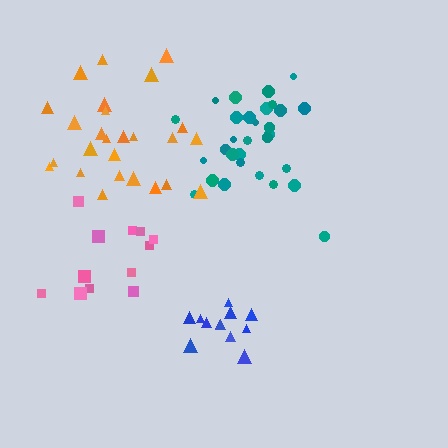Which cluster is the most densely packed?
Blue.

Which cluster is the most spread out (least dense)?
Pink.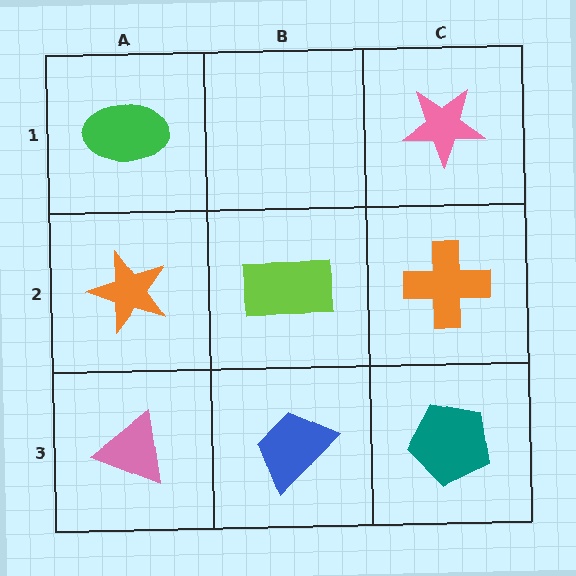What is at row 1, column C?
A pink star.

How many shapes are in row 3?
3 shapes.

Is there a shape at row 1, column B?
No, that cell is empty.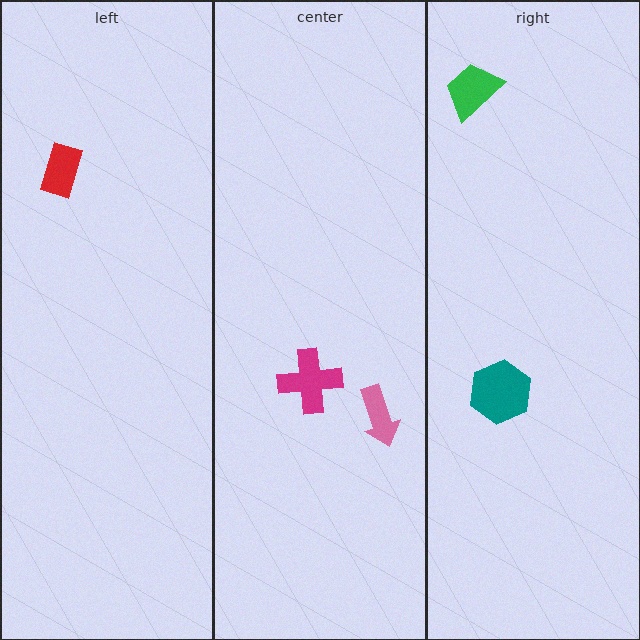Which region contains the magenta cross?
The center region.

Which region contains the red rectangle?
The left region.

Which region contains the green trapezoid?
The right region.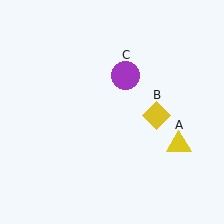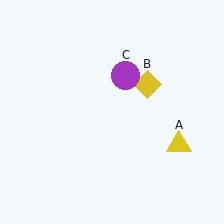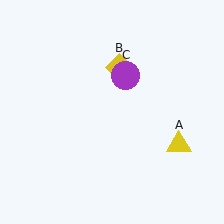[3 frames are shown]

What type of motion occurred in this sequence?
The yellow diamond (object B) rotated counterclockwise around the center of the scene.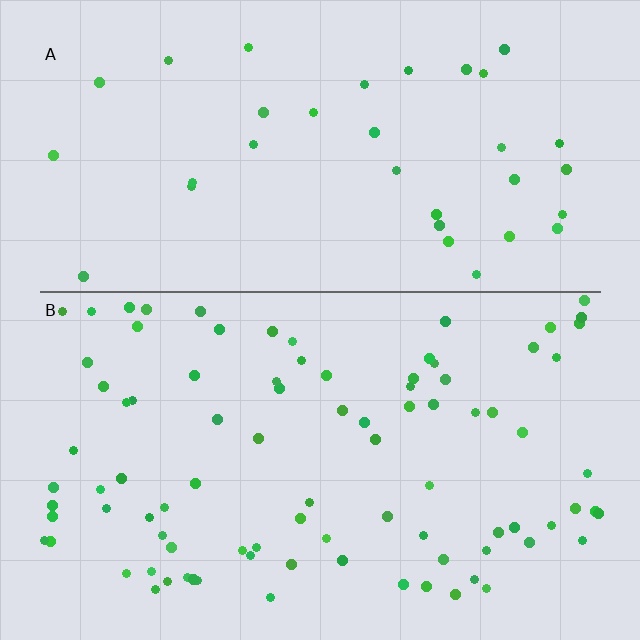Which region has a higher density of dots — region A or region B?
B (the bottom).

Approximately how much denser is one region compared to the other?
Approximately 2.6× — region B over region A.